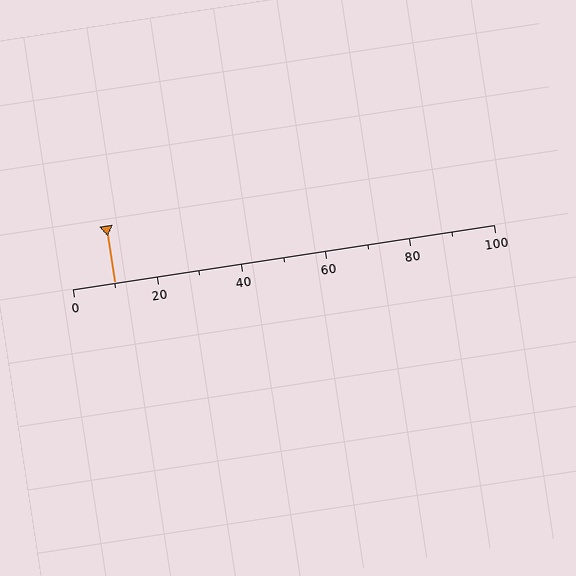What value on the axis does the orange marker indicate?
The marker indicates approximately 10.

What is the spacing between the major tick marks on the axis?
The major ticks are spaced 20 apart.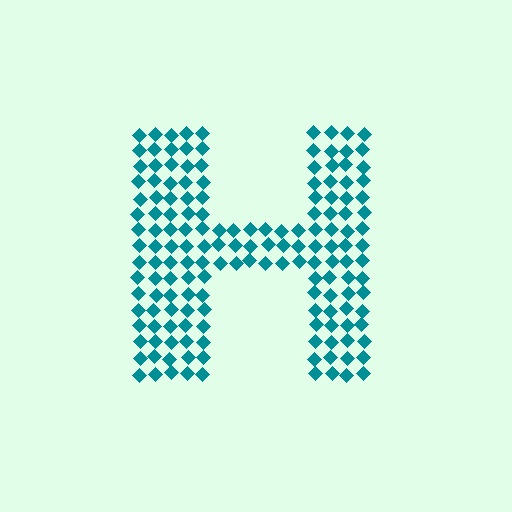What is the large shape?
The large shape is the letter H.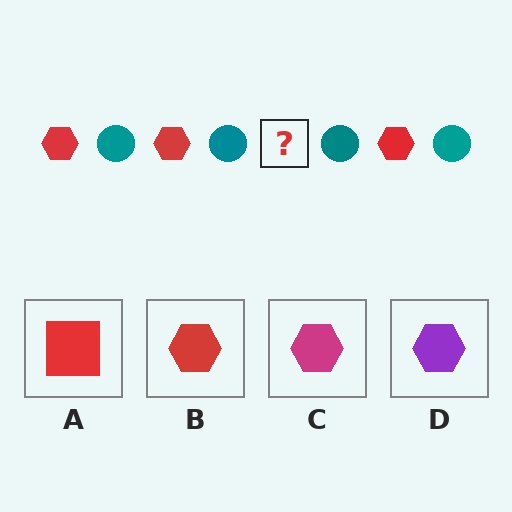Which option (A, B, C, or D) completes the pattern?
B.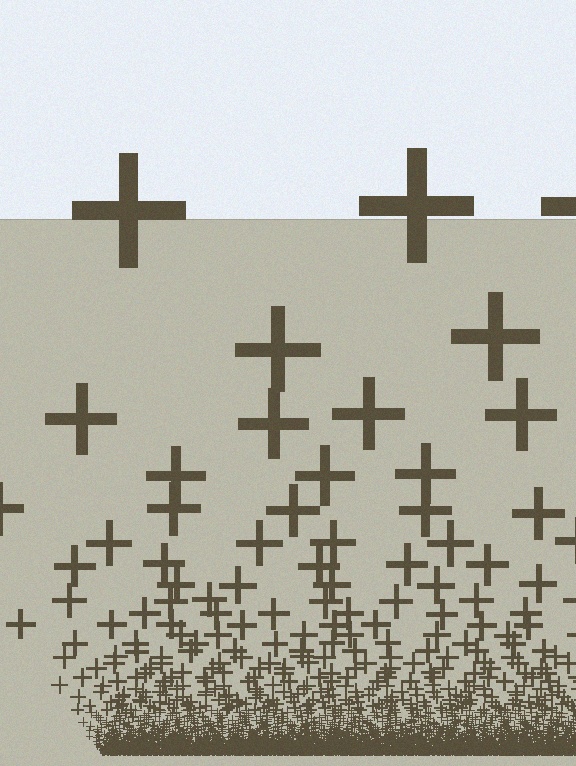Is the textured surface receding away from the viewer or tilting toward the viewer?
The surface appears to tilt toward the viewer. Texture elements get larger and sparser toward the top.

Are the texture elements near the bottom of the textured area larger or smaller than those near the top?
Smaller. The gradient is inverted — elements near the bottom are smaller and denser.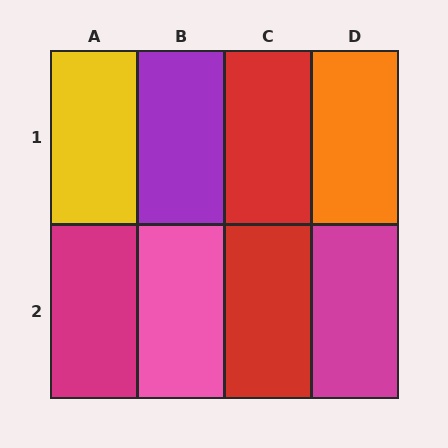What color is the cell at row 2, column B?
Pink.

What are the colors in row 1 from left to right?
Yellow, purple, red, orange.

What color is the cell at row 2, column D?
Magenta.